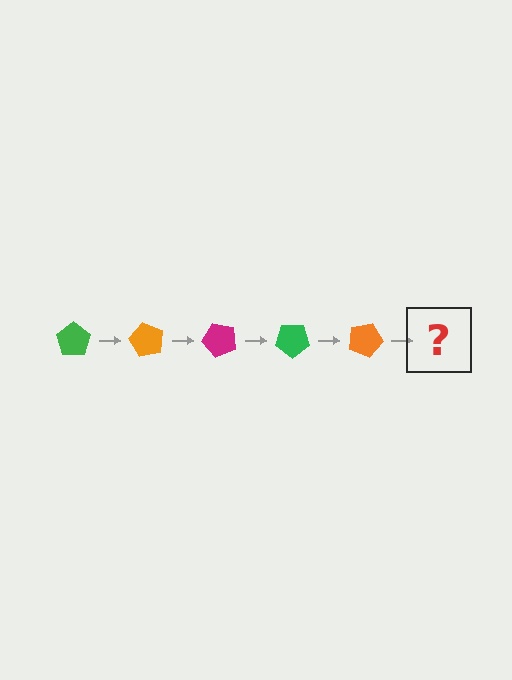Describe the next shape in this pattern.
It should be a magenta pentagon, rotated 300 degrees from the start.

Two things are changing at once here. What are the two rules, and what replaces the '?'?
The two rules are that it rotates 60 degrees each step and the color cycles through green, orange, and magenta. The '?' should be a magenta pentagon, rotated 300 degrees from the start.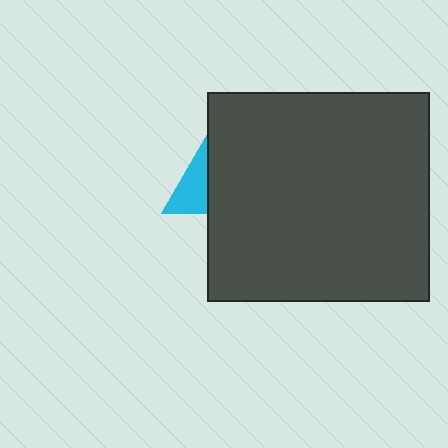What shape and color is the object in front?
The object in front is a dark gray rectangle.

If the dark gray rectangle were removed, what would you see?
You would see the complete cyan triangle.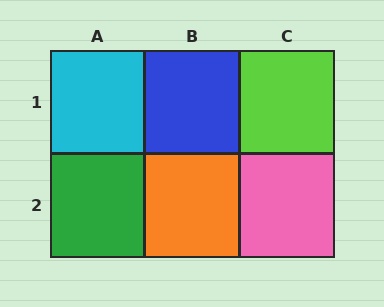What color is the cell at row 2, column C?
Pink.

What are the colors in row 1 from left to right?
Cyan, blue, lime.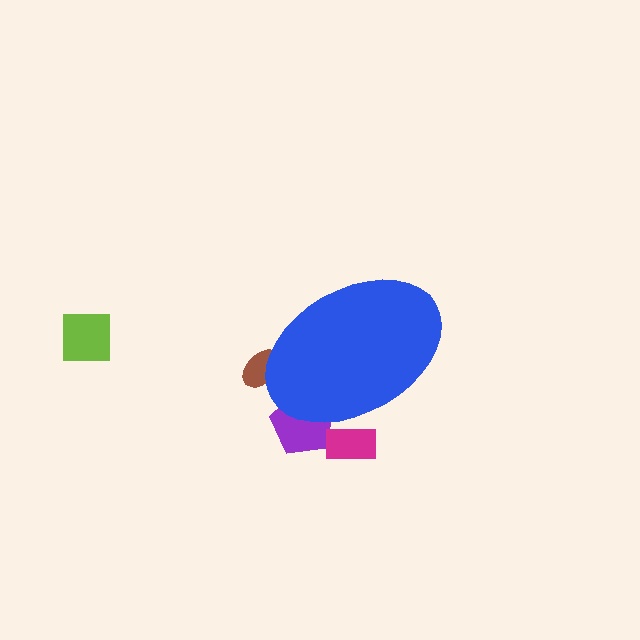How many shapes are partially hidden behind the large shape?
3 shapes are partially hidden.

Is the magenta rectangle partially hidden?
Yes, the magenta rectangle is partially hidden behind the blue ellipse.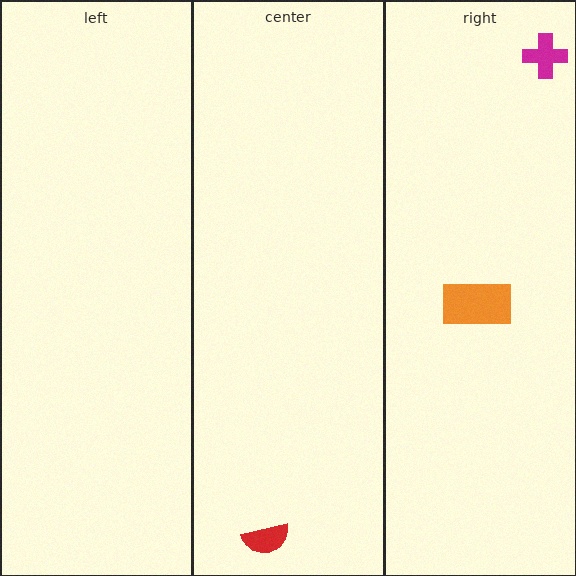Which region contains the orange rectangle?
The right region.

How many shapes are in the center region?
1.